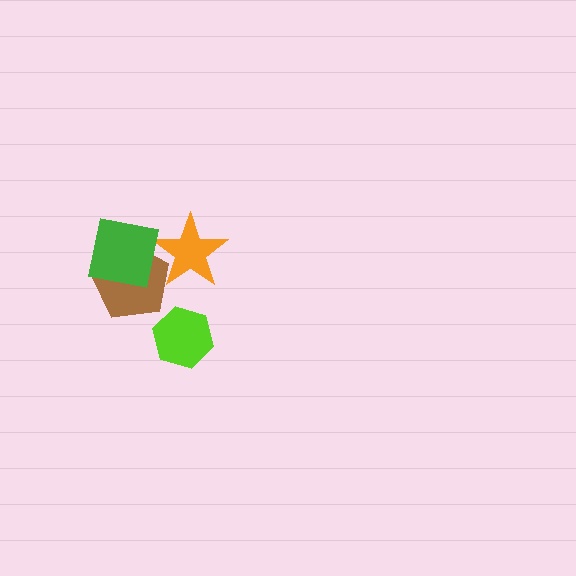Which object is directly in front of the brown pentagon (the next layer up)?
The orange star is directly in front of the brown pentagon.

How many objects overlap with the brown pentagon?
2 objects overlap with the brown pentagon.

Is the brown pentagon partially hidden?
Yes, it is partially covered by another shape.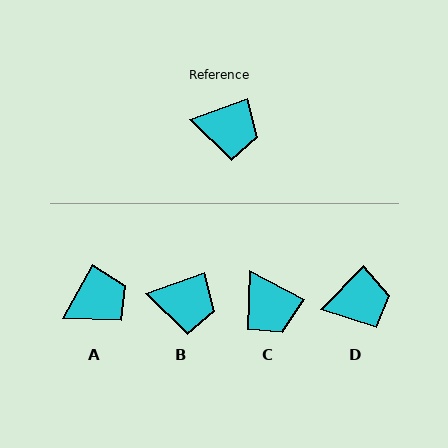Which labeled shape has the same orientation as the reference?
B.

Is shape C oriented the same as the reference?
No, it is off by about 47 degrees.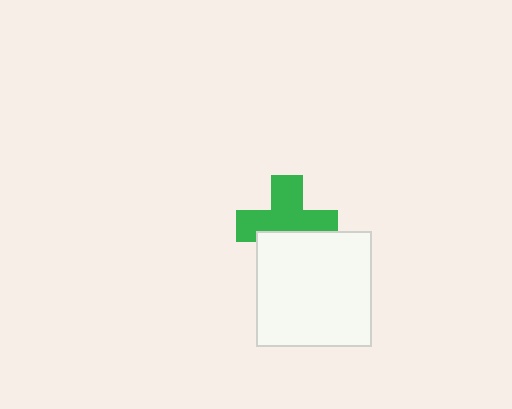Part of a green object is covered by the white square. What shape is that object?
It is a cross.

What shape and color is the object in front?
The object in front is a white square.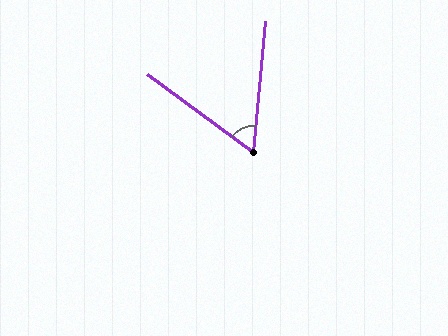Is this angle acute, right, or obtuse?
It is acute.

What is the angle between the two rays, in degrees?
Approximately 59 degrees.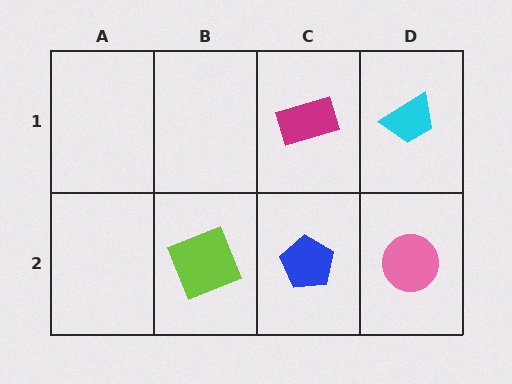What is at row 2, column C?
A blue pentagon.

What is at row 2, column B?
A lime square.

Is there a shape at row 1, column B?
No, that cell is empty.